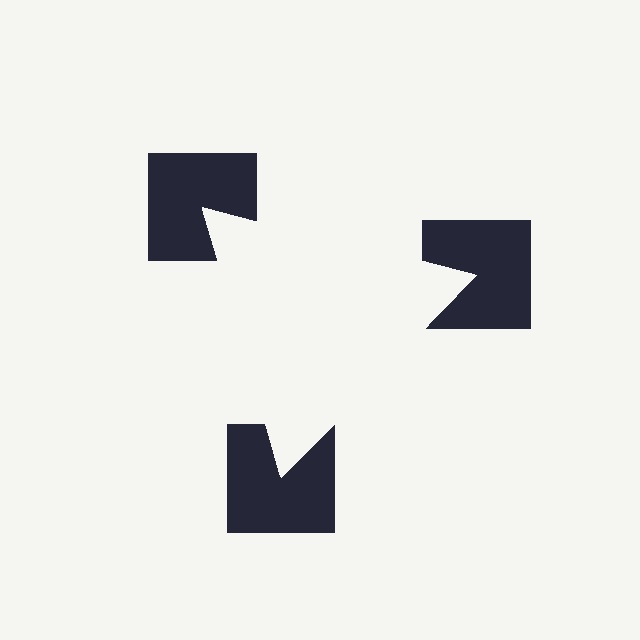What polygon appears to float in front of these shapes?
An illusory triangle — its edges are inferred from the aligned wedge cuts in the notched squares, not physically drawn.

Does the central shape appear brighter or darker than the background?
It typically appears slightly brighter than the background, even though no actual brightness change is drawn.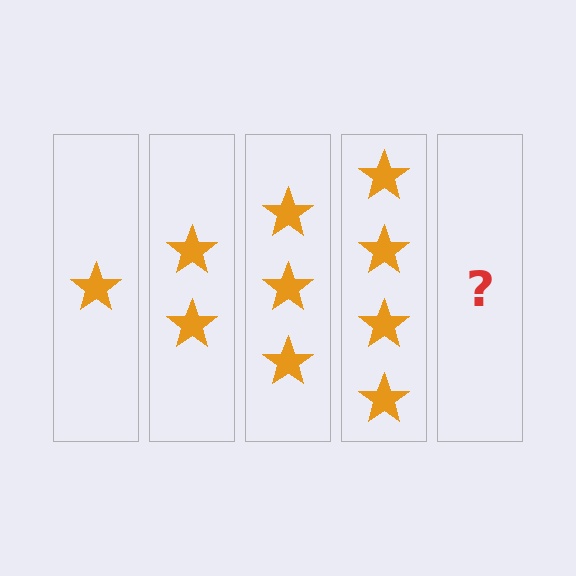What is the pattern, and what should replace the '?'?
The pattern is that each step adds one more star. The '?' should be 5 stars.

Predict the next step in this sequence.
The next step is 5 stars.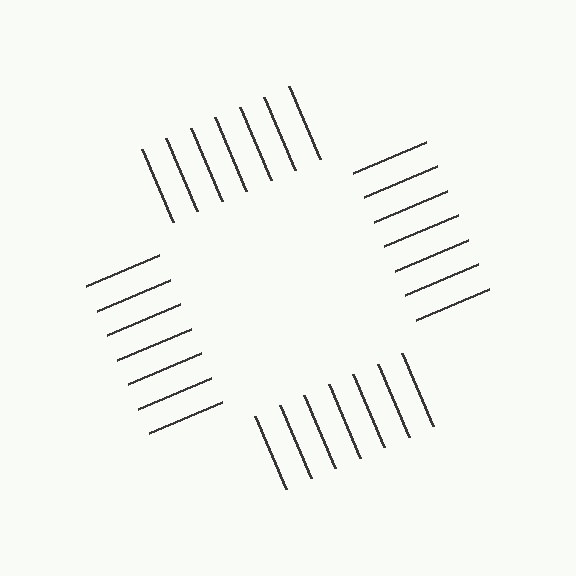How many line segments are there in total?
28 — 7 along each of the 4 edges.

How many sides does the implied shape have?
4 sides — the line-ends trace a square.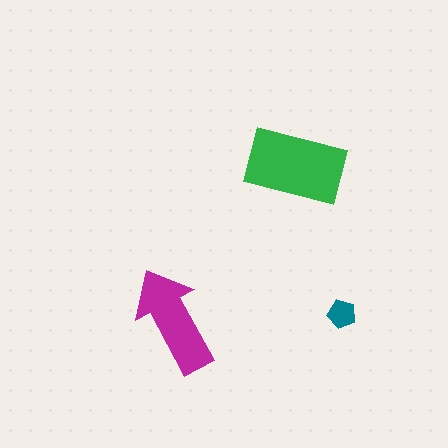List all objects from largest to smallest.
The green rectangle, the magenta arrow, the teal pentagon.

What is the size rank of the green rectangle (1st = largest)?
1st.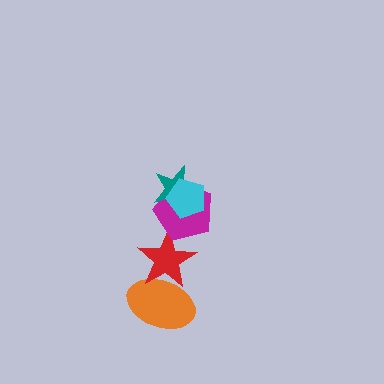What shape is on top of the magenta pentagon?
The teal star is on top of the magenta pentagon.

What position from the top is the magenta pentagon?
The magenta pentagon is 3rd from the top.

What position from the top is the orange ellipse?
The orange ellipse is 5th from the top.